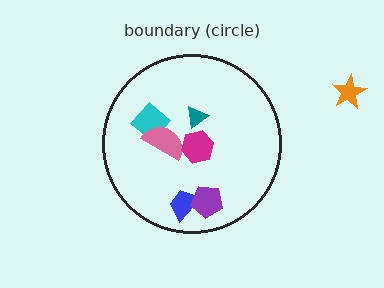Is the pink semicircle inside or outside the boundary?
Inside.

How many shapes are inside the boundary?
6 inside, 1 outside.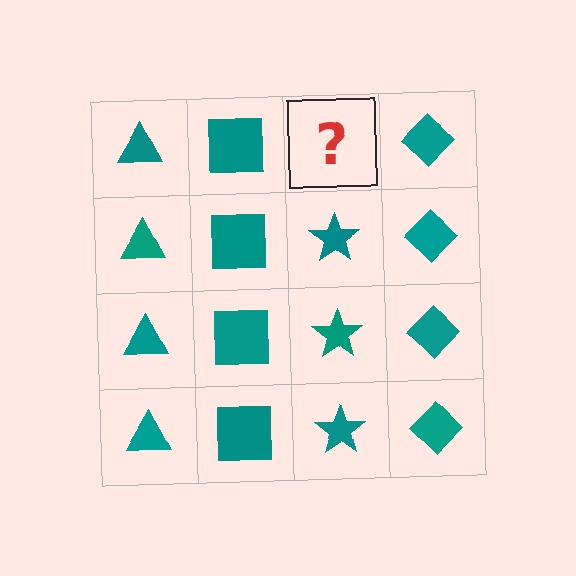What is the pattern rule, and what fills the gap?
The rule is that each column has a consistent shape. The gap should be filled with a teal star.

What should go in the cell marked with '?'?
The missing cell should contain a teal star.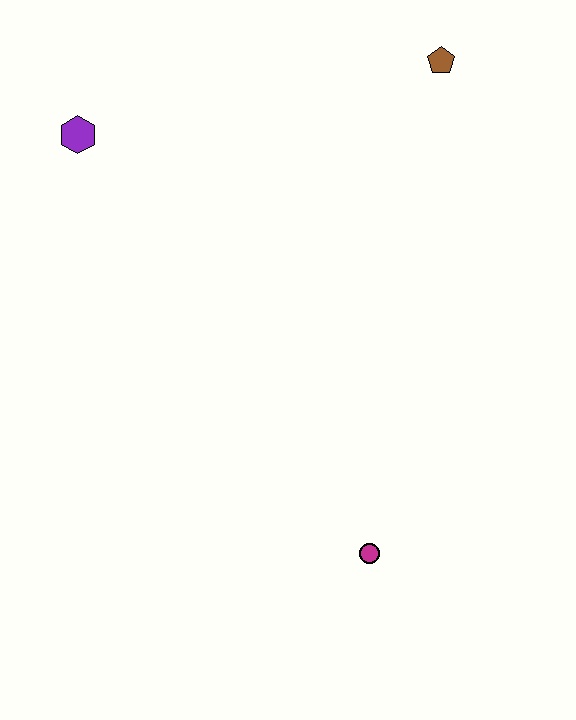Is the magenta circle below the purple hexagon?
Yes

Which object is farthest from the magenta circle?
The purple hexagon is farthest from the magenta circle.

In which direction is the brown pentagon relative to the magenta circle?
The brown pentagon is above the magenta circle.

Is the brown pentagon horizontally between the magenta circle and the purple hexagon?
No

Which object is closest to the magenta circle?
The brown pentagon is closest to the magenta circle.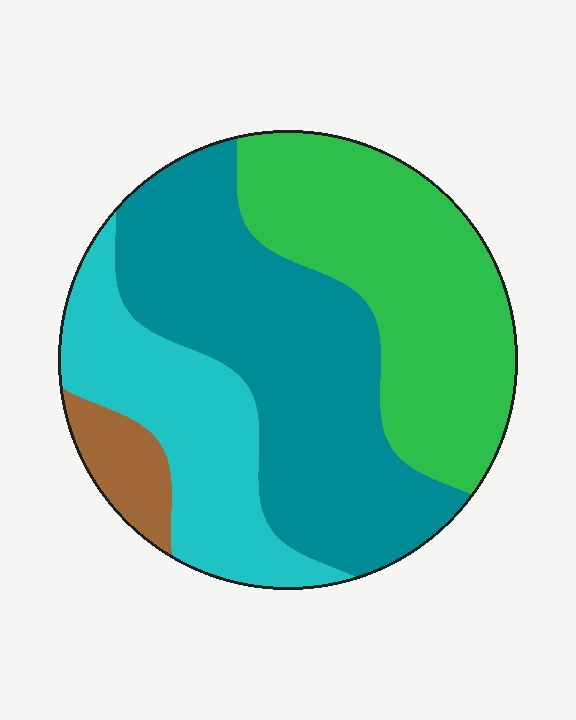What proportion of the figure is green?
Green takes up about one third (1/3) of the figure.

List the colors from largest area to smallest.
From largest to smallest: teal, green, cyan, brown.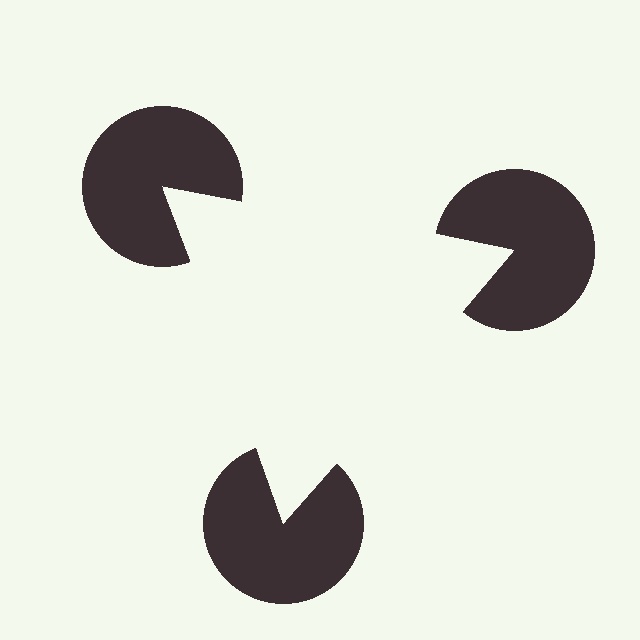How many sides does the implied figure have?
3 sides.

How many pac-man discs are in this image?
There are 3 — one at each vertex of the illusory triangle.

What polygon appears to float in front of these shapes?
An illusory triangle — its edges are inferred from the aligned wedge cuts in the pac-man discs, not physically drawn.